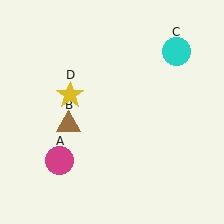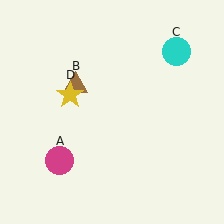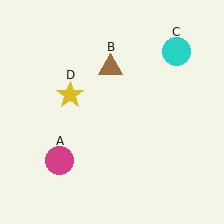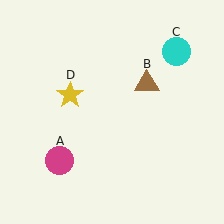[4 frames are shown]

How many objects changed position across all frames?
1 object changed position: brown triangle (object B).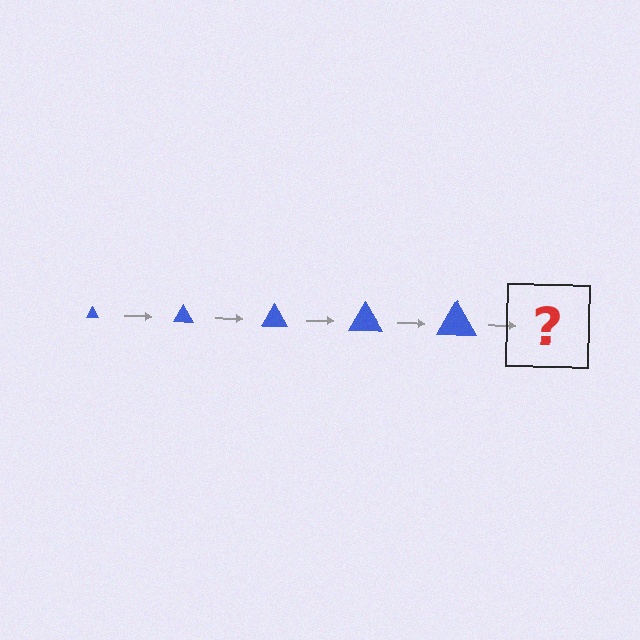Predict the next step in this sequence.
The next step is a blue triangle, larger than the previous one.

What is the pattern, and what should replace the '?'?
The pattern is that the triangle gets progressively larger each step. The '?' should be a blue triangle, larger than the previous one.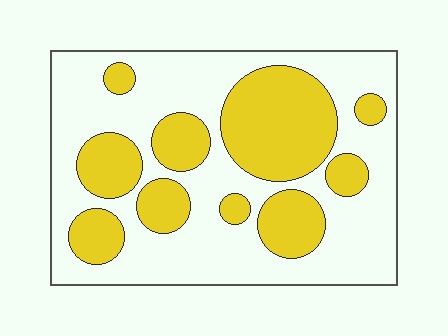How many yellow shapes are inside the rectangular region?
10.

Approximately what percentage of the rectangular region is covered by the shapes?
Approximately 35%.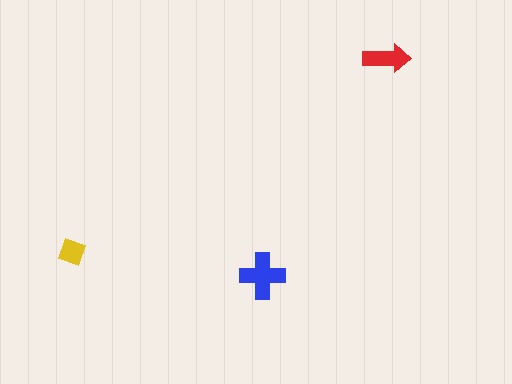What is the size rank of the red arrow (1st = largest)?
2nd.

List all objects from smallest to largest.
The yellow diamond, the red arrow, the blue cross.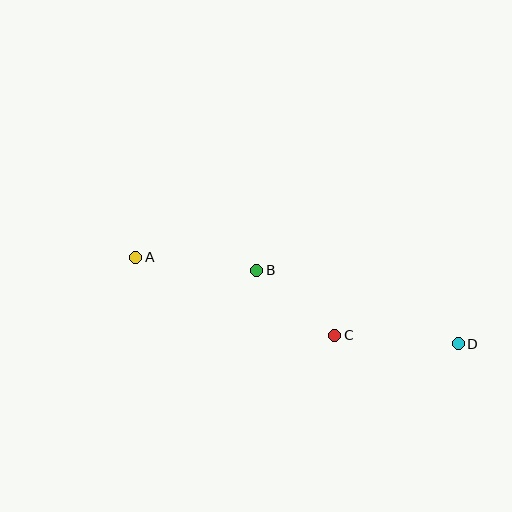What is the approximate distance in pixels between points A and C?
The distance between A and C is approximately 214 pixels.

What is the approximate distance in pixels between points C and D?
The distance between C and D is approximately 124 pixels.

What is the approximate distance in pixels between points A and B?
The distance between A and B is approximately 122 pixels.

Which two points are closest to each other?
Points B and C are closest to each other.